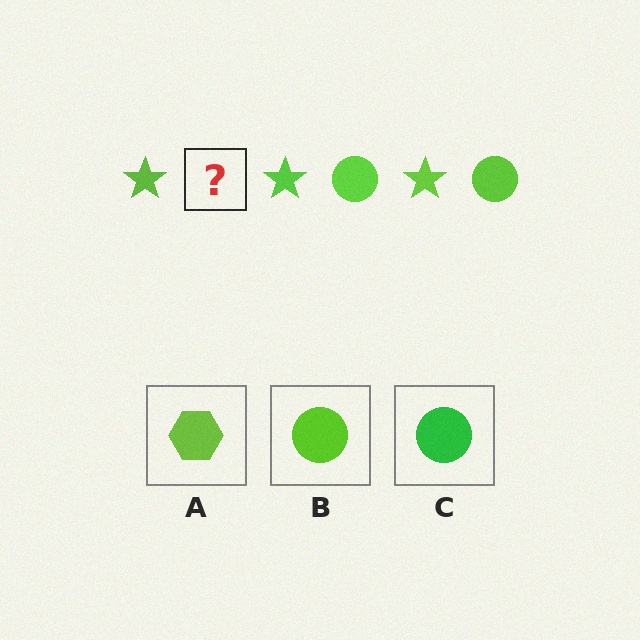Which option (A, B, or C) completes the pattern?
B.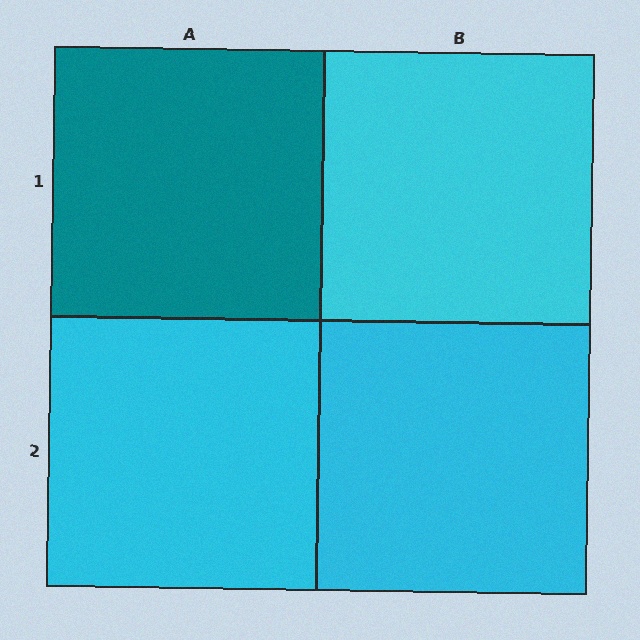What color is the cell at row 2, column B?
Cyan.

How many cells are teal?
1 cell is teal.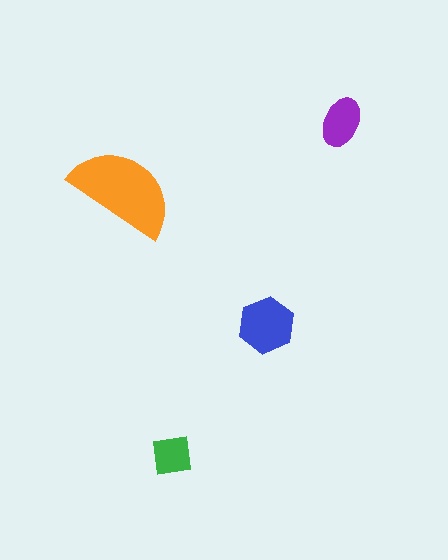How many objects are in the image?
There are 4 objects in the image.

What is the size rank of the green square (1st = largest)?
4th.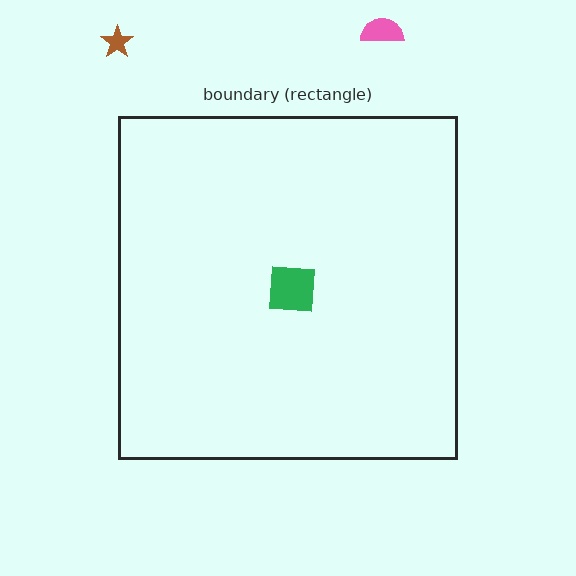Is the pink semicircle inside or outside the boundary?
Outside.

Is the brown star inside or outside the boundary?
Outside.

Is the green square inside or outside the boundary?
Inside.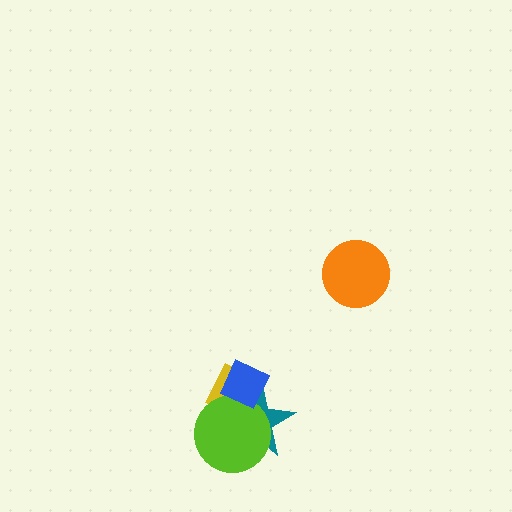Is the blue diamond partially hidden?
No, no other shape covers it.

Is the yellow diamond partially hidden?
Yes, it is partially covered by another shape.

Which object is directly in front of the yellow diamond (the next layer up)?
The teal star is directly in front of the yellow diamond.